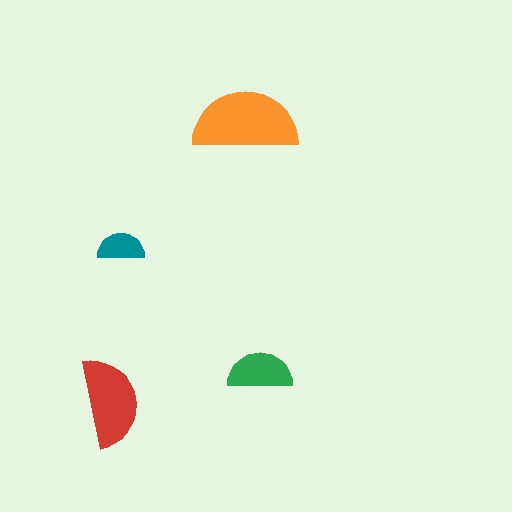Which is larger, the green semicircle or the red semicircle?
The red one.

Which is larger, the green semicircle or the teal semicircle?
The green one.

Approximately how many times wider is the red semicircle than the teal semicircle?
About 2 times wider.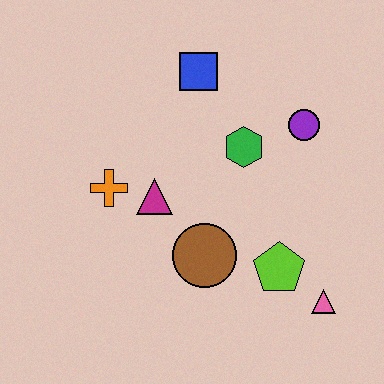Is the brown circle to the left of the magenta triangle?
No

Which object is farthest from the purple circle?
The orange cross is farthest from the purple circle.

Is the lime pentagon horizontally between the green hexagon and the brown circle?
No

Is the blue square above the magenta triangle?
Yes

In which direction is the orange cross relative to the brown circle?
The orange cross is to the left of the brown circle.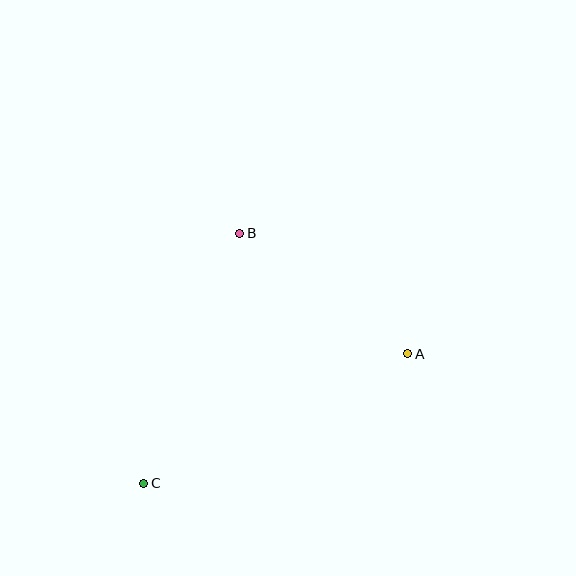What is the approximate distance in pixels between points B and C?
The distance between B and C is approximately 268 pixels.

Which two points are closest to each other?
Points A and B are closest to each other.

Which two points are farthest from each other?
Points A and C are farthest from each other.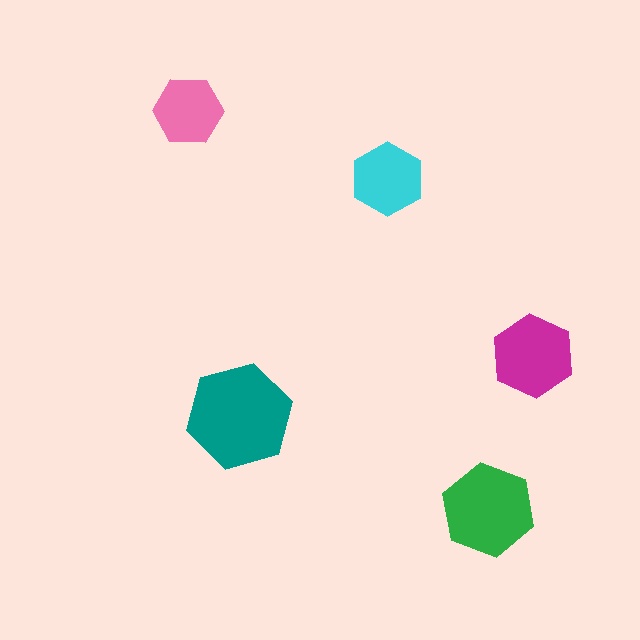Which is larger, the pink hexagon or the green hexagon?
The green one.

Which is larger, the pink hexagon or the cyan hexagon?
The cyan one.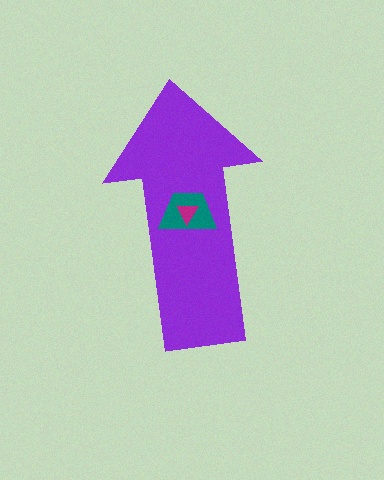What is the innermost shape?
The magenta triangle.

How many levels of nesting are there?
3.